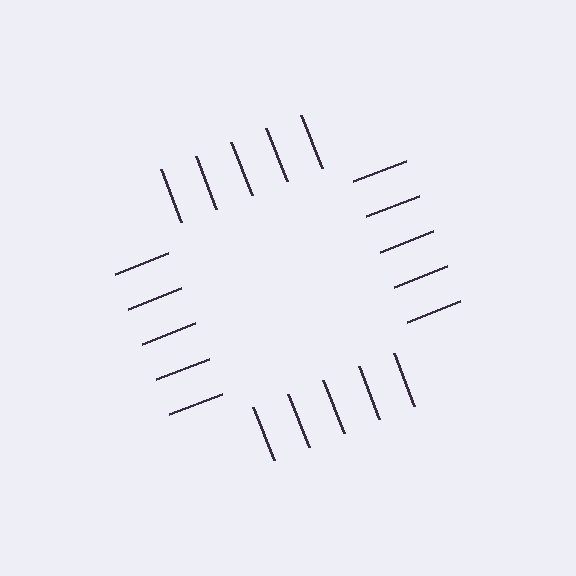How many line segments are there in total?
20 — 5 along each of the 4 edges.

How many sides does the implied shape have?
4 sides — the line-ends trace a square.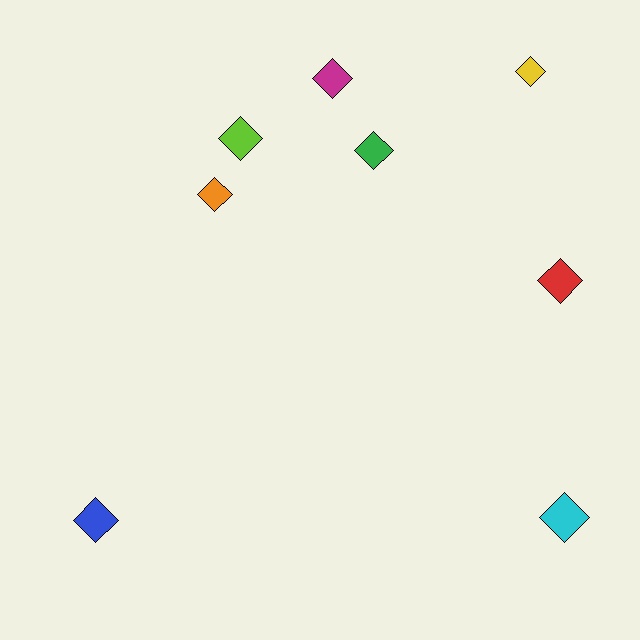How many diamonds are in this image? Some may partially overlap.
There are 8 diamonds.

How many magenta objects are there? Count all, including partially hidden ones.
There is 1 magenta object.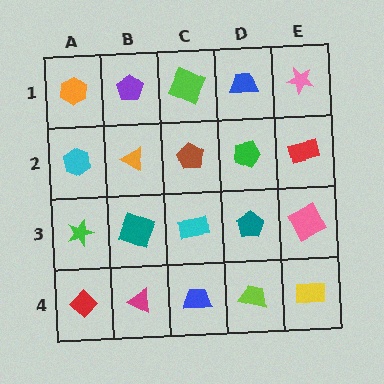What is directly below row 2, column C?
A cyan rectangle.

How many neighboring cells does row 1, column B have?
3.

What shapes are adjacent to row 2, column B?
A purple pentagon (row 1, column B), a teal square (row 3, column B), a cyan hexagon (row 2, column A), a brown pentagon (row 2, column C).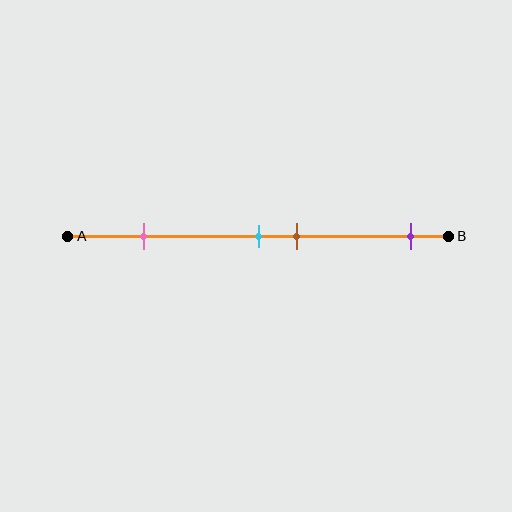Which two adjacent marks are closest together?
The cyan and brown marks are the closest adjacent pair.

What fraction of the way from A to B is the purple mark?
The purple mark is approximately 90% (0.9) of the way from A to B.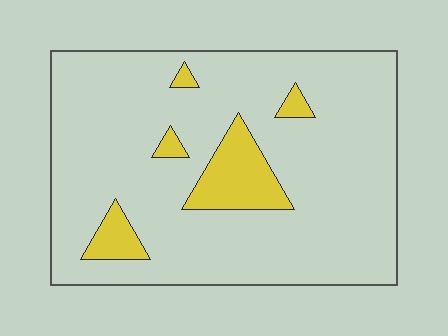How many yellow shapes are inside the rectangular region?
5.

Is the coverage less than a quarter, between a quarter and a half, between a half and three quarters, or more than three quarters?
Less than a quarter.